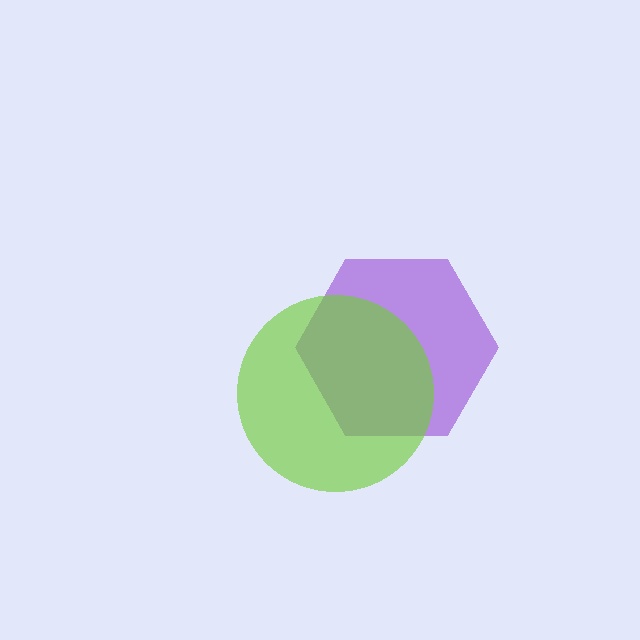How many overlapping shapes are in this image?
There are 2 overlapping shapes in the image.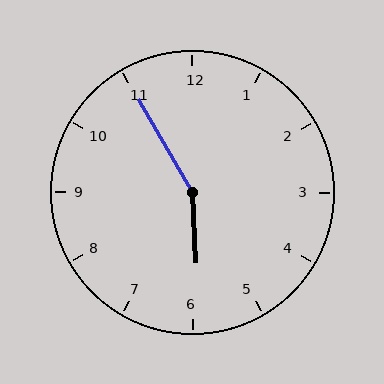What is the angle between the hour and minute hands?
Approximately 152 degrees.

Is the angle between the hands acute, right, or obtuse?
It is obtuse.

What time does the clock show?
5:55.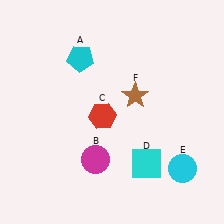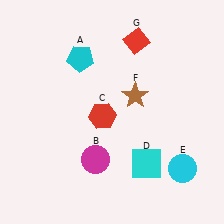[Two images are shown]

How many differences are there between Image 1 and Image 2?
There is 1 difference between the two images.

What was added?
A red diamond (G) was added in Image 2.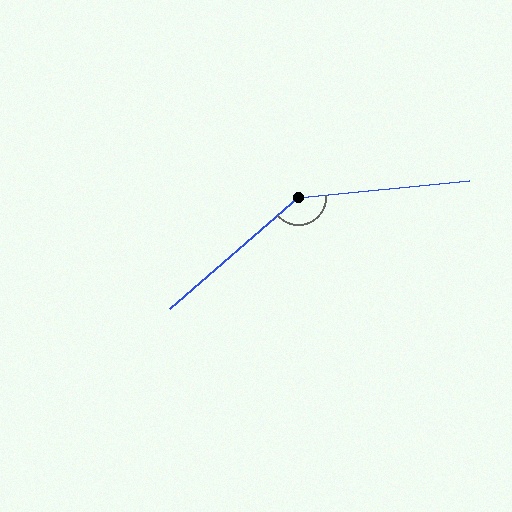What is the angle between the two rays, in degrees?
Approximately 145 degrees.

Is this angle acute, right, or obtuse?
It is obtuse.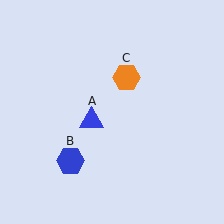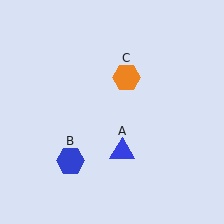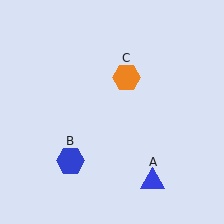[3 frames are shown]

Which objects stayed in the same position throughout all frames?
Blue hexagon (object B) and orange hexagon (object C) remained stationary.